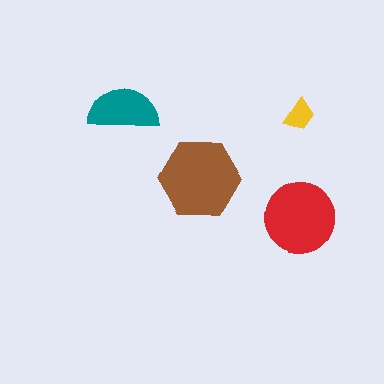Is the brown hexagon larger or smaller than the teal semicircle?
Larger.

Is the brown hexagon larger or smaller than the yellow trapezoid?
Larger.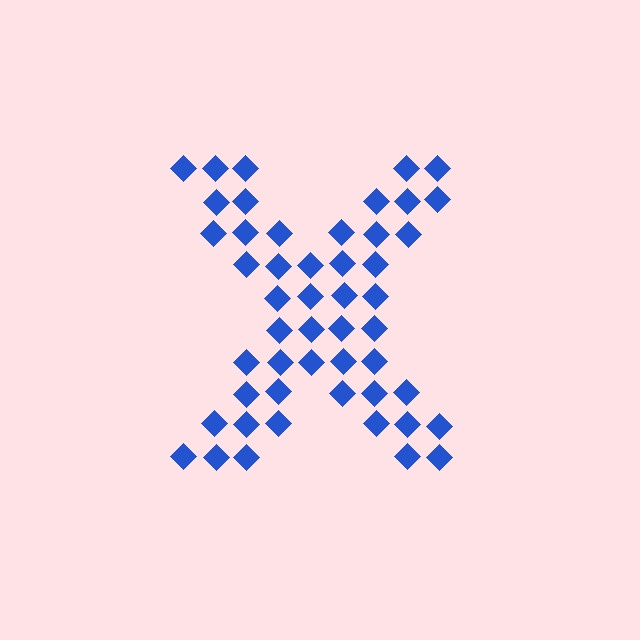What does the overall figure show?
The overall figure shows the letter X.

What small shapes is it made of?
It is made of small diamonds.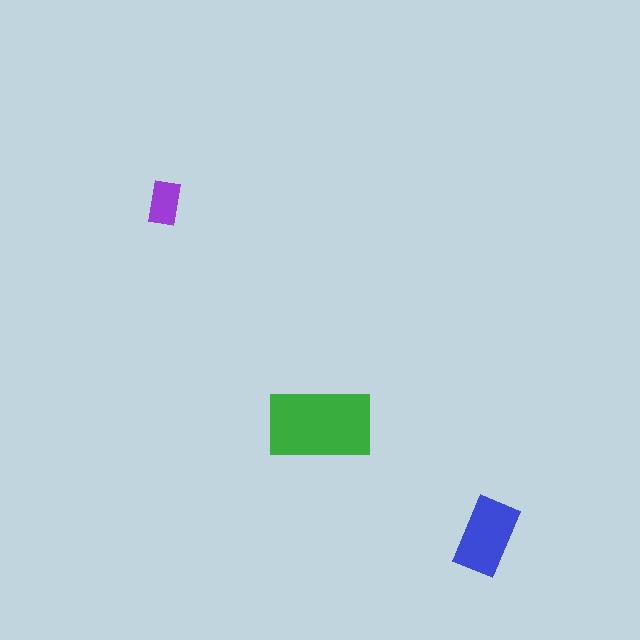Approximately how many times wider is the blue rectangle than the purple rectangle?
About 1.5 times wider.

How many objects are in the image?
There are 3 objects in the image.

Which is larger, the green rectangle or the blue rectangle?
The green one.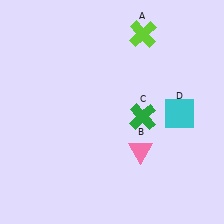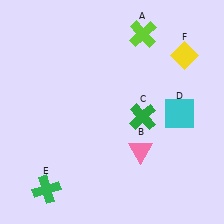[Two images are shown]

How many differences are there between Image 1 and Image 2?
There are 2 differences between the two images.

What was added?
A green cross (E), a yellow diamond (F) were added in Image 2.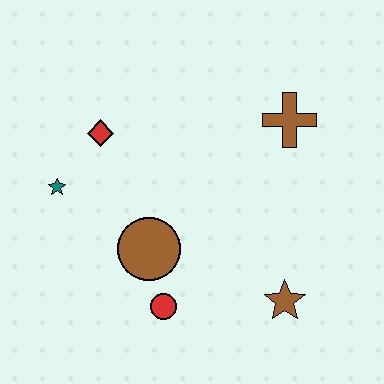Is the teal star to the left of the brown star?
Yes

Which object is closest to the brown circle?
The red circle is closest to the brown circle.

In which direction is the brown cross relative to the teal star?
The brown cross is to the right of the teal star.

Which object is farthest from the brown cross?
The teal star is farthest from the brown cross.